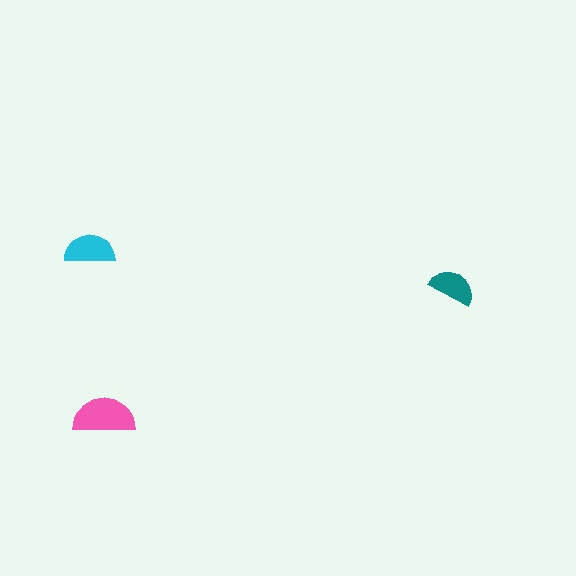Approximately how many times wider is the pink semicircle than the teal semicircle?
About 1.5 times wider.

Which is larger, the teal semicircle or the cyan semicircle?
The cyan one.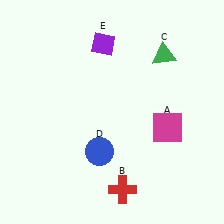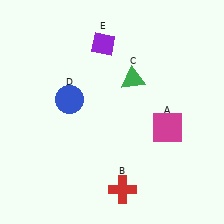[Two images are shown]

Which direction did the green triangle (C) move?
The green triangle (C) moved left.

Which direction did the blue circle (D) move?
The blue circle (D) moved up.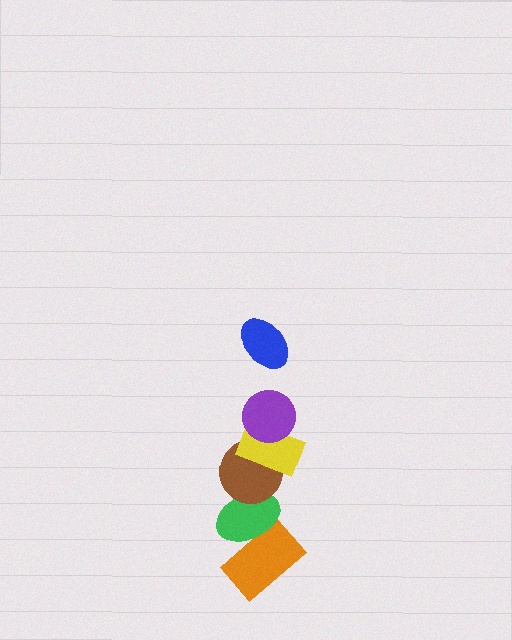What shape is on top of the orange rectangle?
The green ellipse is on top of the orange rectangle.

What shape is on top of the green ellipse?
The brown circle is on top of the green ellipse.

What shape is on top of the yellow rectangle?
The purple circle is on top of the yellow rectangle.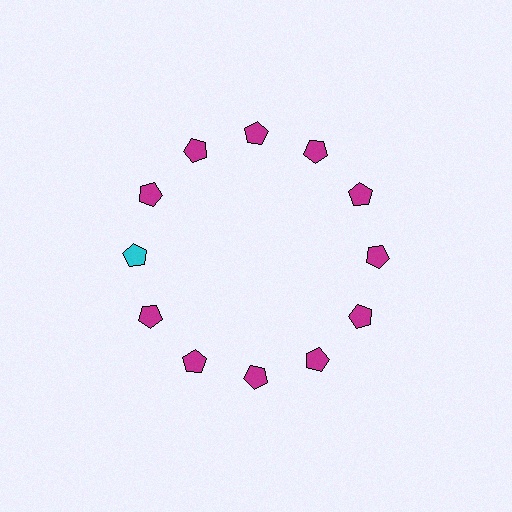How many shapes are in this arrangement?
There are 12 shapes arranged in a ring pattern.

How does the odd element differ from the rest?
It has a different color: cyan instead of magenta.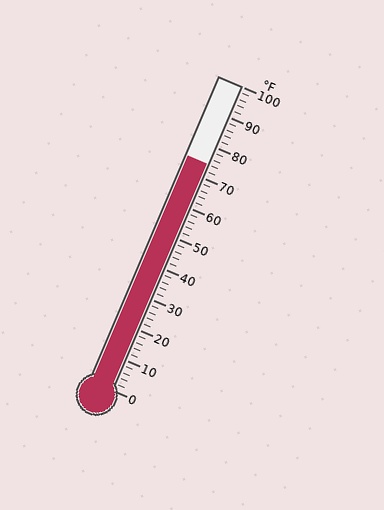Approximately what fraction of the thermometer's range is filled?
The thermometer is filled to approximately 75% of its range.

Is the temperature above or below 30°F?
The temperature is above 30°F.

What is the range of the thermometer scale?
The thermometer scale ranges from 0°F to 100°F.